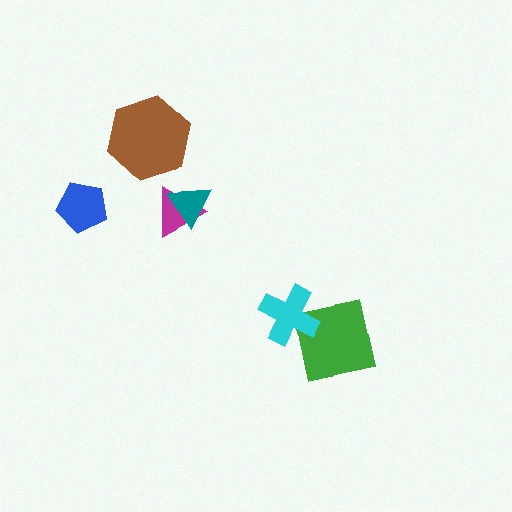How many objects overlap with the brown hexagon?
0 objects overlap with the brown hexagon.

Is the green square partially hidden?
Yes, it is partially covered by another shape.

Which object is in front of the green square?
The cyan cross is in front of the green square.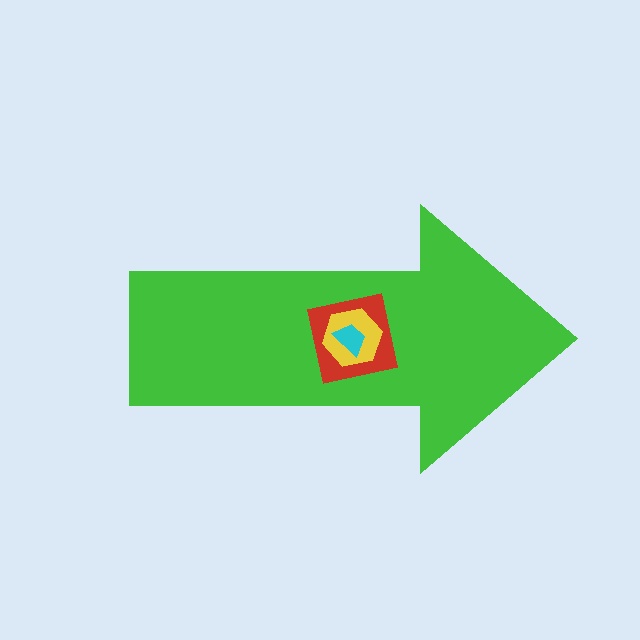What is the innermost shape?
The cyan trapezoid.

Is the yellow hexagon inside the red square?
Yes.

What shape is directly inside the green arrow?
The red square.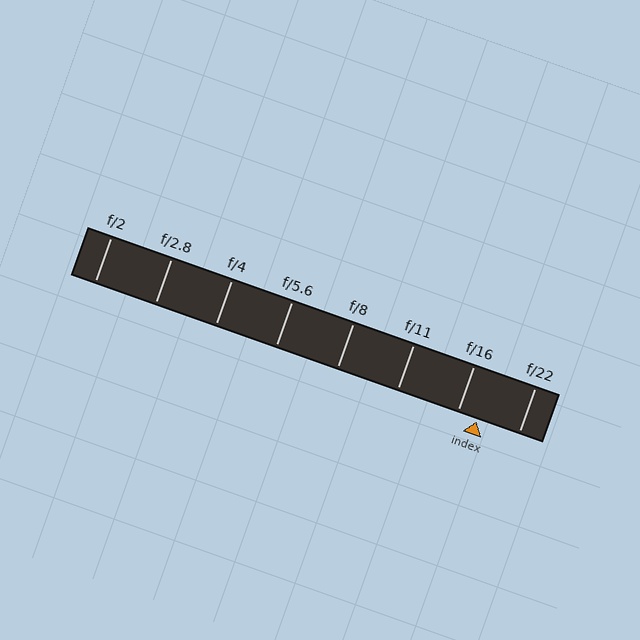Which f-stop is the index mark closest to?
The index mark is closest to f/16.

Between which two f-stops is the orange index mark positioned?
The index mark is between f/16 and f/22.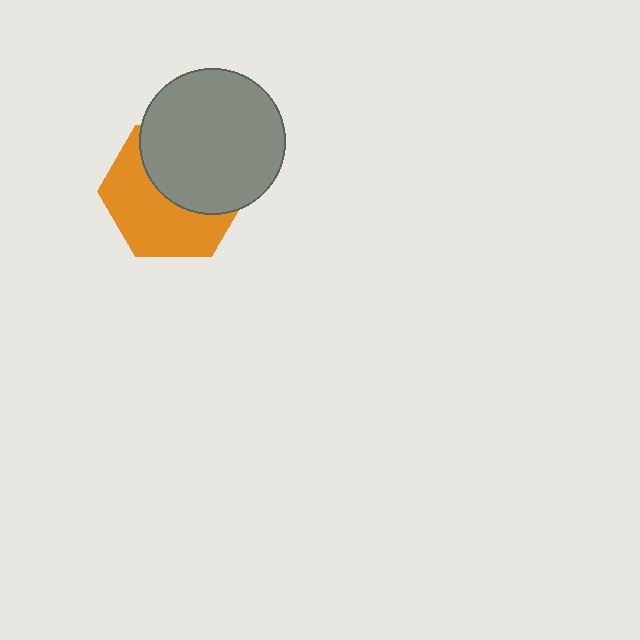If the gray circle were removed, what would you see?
You would see the complete orange hexagon.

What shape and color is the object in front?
The object in front is a gray circle.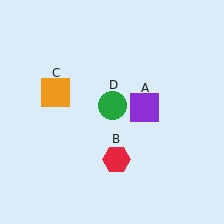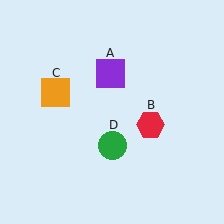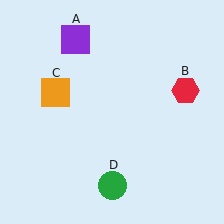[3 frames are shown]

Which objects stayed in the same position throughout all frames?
Orange square (object C) remained stationary.